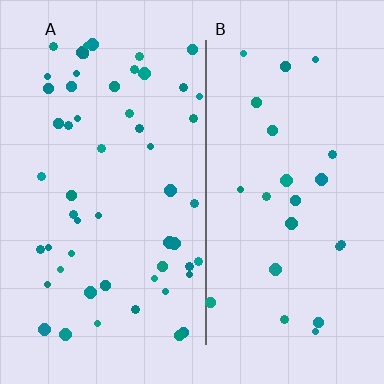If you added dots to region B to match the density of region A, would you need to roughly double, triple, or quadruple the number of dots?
Approximately double.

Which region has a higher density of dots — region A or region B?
A (the left).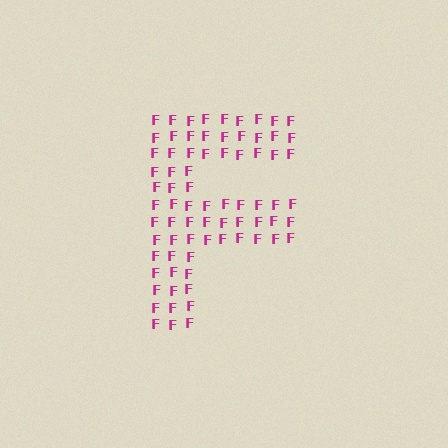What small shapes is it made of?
It is made of small letter F's.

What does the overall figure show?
The overall figure shows the letter F.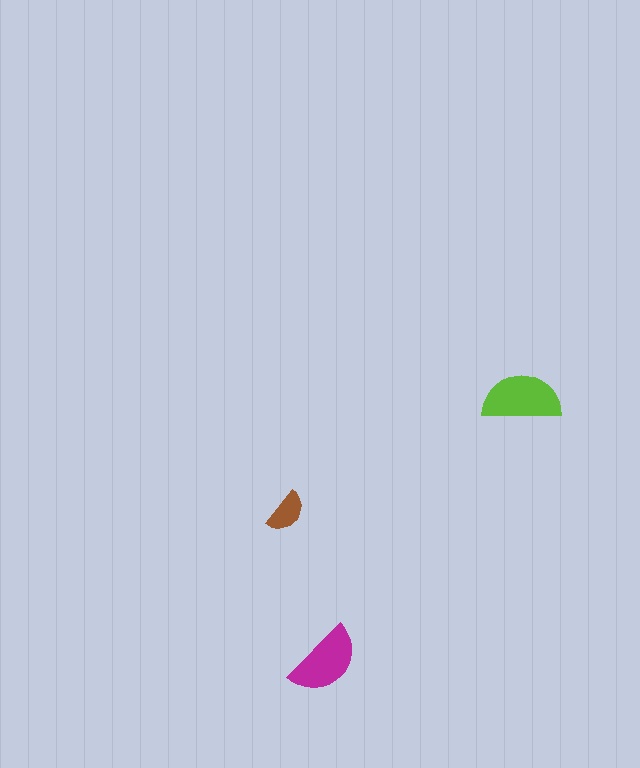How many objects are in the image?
There are 3 objects in the image.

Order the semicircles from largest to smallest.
the lime one, the magenta one, the brown one.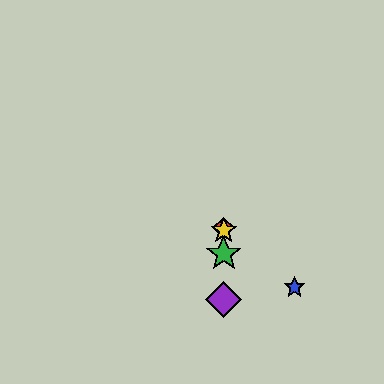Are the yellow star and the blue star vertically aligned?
No, the yellow star is at x≈224 and the blue star is at x≈294.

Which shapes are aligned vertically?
The red diamond, the green star, the yellow star, the purple diamond are aligned vertically.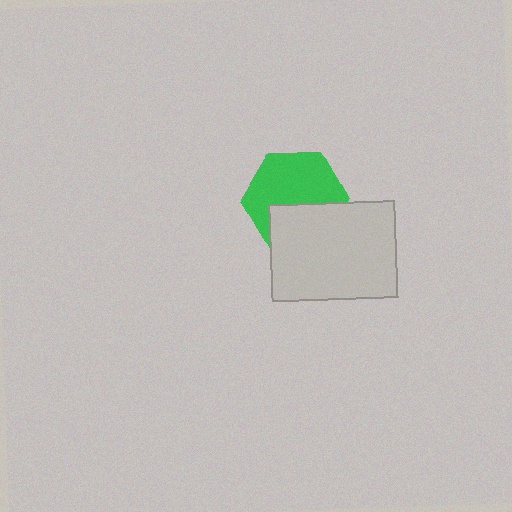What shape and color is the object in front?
The object in front is a light gray rectangle.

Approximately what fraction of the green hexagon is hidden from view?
Roughly 38% of the green hexagon is hidden behind the light gray rectangle.